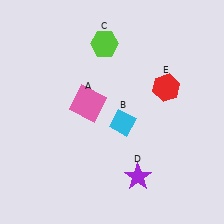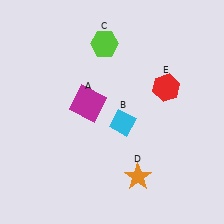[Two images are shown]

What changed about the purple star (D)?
In Image 1, D is purple. In Image 2, it changed to orange.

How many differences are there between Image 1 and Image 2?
There are 2 differences between the two images.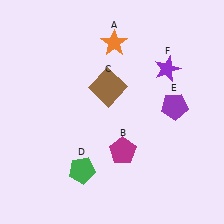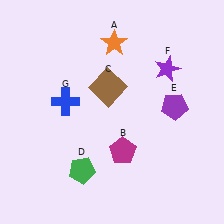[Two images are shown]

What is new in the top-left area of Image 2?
A blue cross (G) was added in the top-left area of Image 2.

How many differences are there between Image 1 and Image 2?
There is 1 difference between the two images.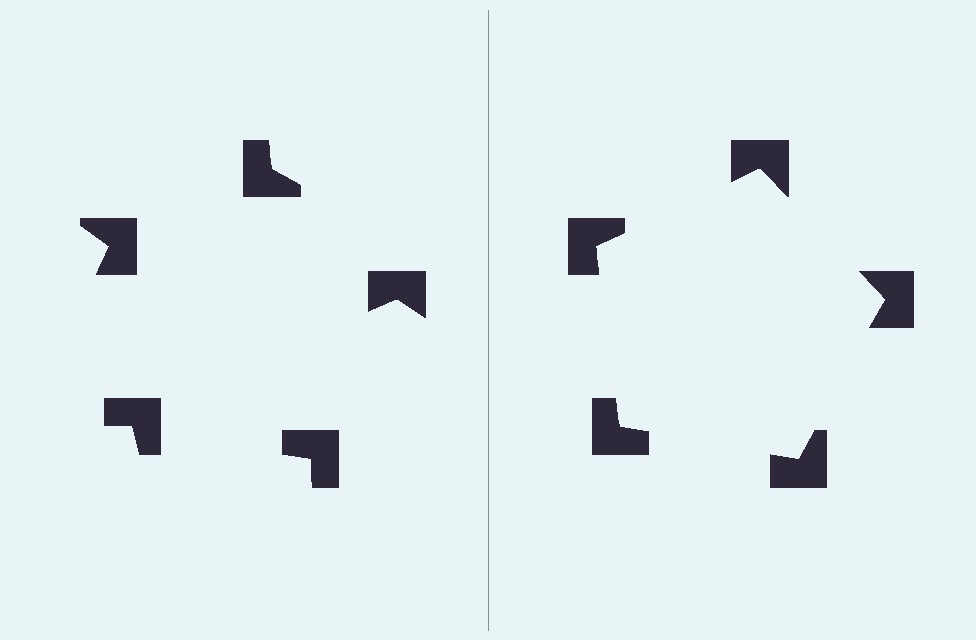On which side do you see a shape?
An illusory pentagon appears on the right side. On the left side the wedge cuts are rotated, so no coherent shape forms.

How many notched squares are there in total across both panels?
10 — 5 on each side.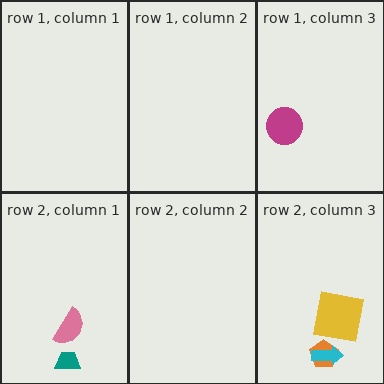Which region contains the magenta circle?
The row 1, column 3 region.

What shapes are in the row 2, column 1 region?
The teal trapezoid, the pink semicircle.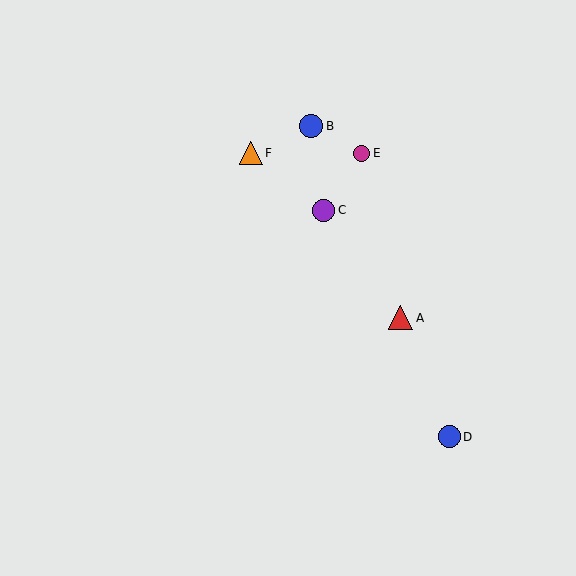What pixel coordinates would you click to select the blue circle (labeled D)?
Click at (449, 437) to select the blue circle D.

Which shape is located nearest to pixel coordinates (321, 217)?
The purple circle (labeled C) at (324, 210) is nearest to that location.